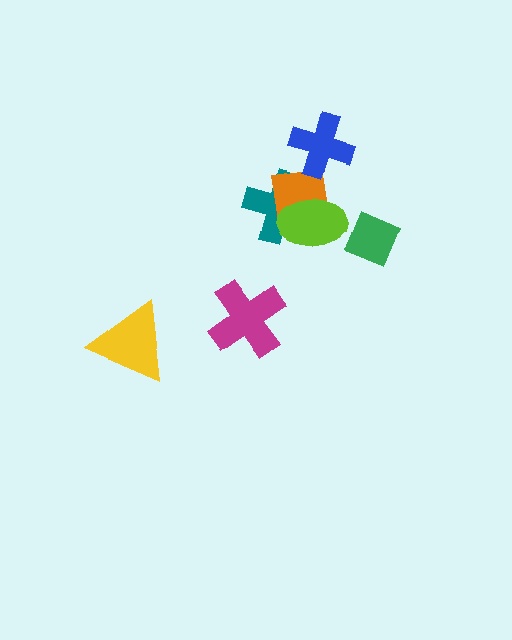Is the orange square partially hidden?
Yes, it is partially covered by another shape.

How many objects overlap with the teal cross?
2 objects overlap with the teal cross.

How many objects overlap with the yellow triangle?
0 objects overlap with the yellow triangle.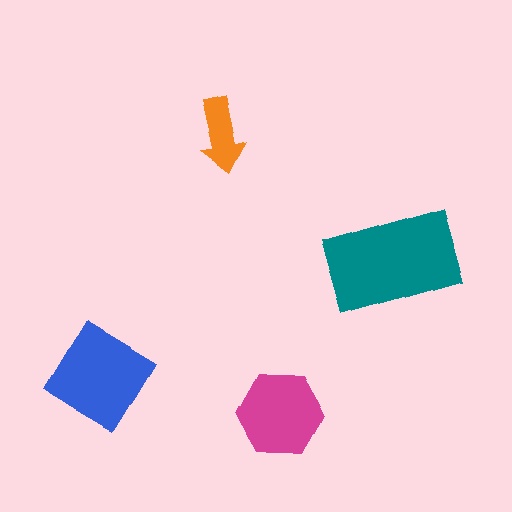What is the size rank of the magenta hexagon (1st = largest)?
3rd.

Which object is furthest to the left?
The blue diamond is leftmost.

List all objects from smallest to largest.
The orange arrow, the magenta hexagon, the blue diamond, the teal rectangle.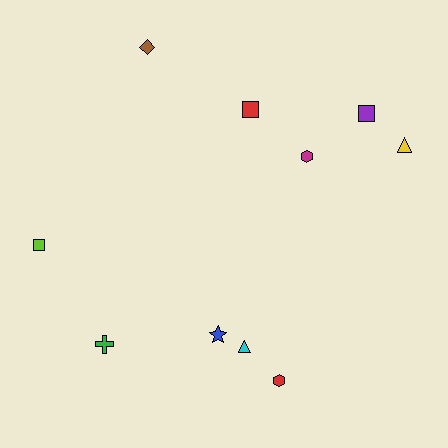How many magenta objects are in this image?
There is 1 magenta object.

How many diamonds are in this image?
There is 1 diamond.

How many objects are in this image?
There are 10 objects.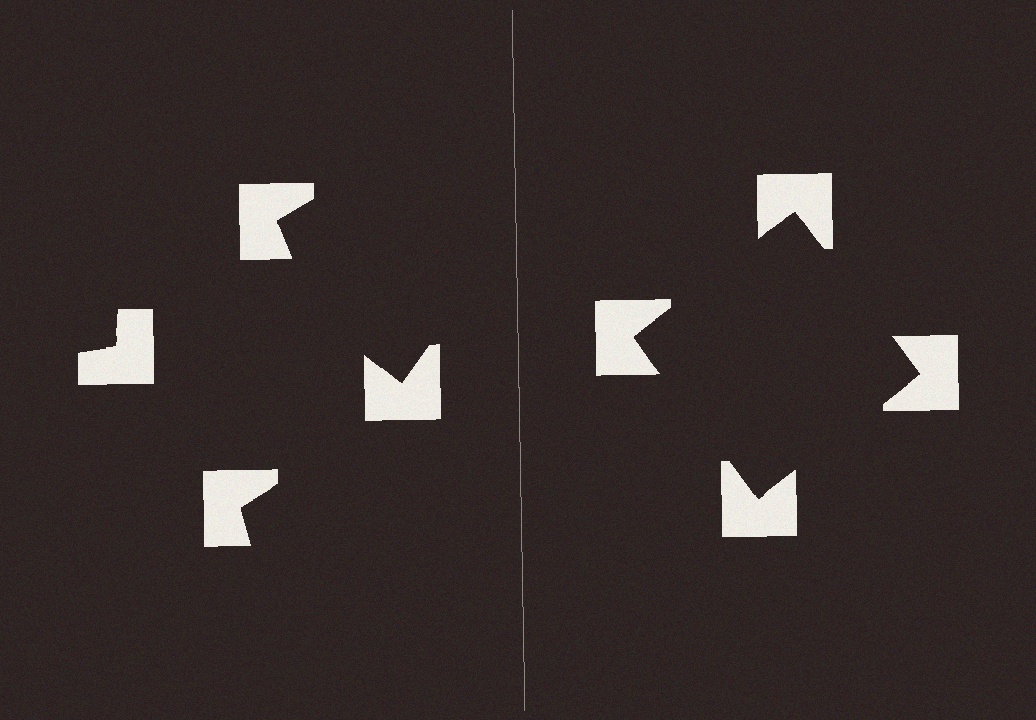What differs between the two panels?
The notched squares are positioned identically on both sides; only the wedge orientations differ. On the right they align to a square; on the left they are misaligned.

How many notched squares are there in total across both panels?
8 — 4 on each side.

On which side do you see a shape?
An illusory square appears on the right side. On the left side the wedge cuts are rotated, so no coherent shape forms.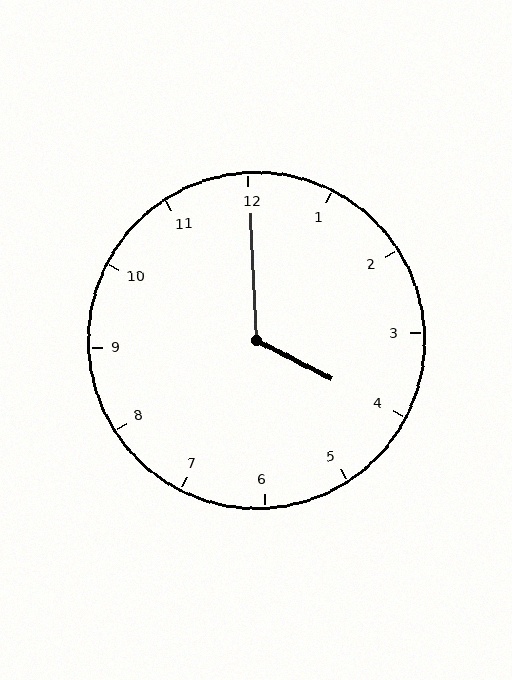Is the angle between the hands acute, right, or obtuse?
It is obtuse.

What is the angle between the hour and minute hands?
Approximately 120 degrees.